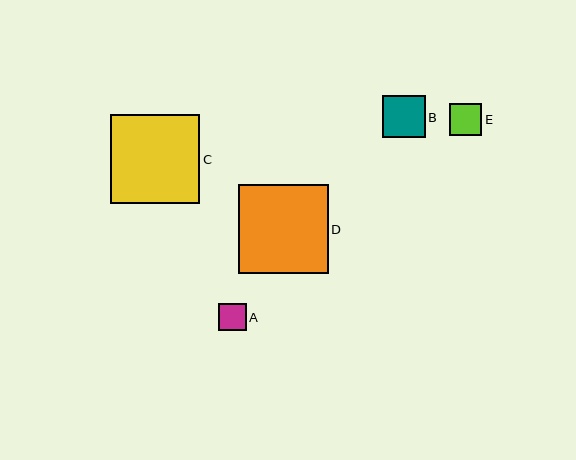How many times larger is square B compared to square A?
Square B is approximately 1.5 times the size of square A.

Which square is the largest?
Square D is the largest with a size of approximately 89 pixels.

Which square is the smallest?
Square A is the smallest with a size of approximately 28 pixels.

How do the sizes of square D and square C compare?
Square D and square C are approximately the same size.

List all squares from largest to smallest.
From largest to smallest: D, C, B, E, A.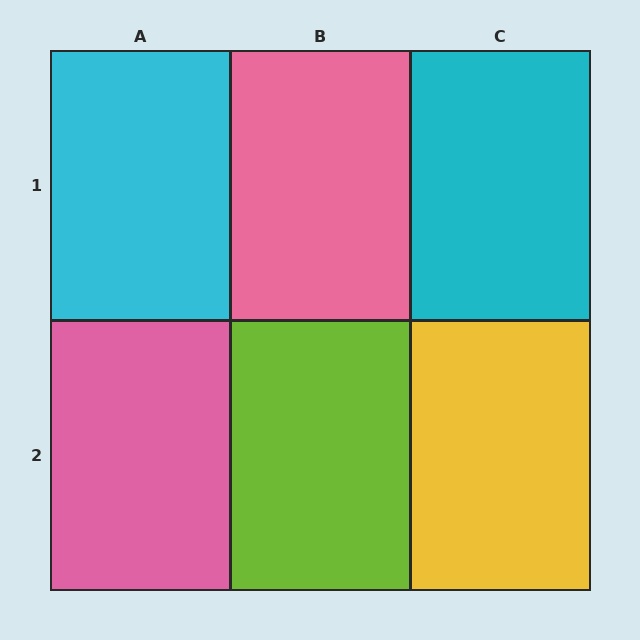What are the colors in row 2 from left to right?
Pink, lime, yellow.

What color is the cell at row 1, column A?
Cyan.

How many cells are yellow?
1 cell is yellow.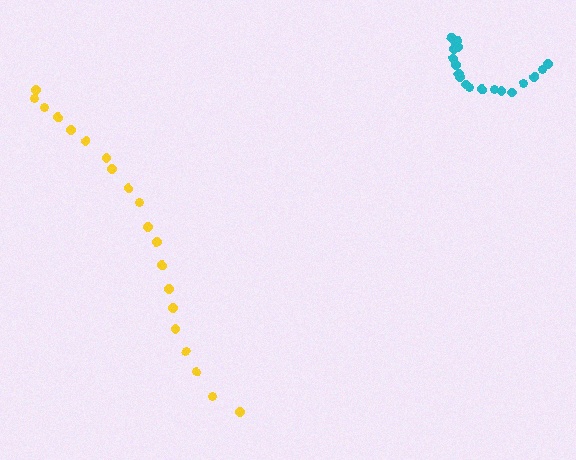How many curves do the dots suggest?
There are 2 distinct paths.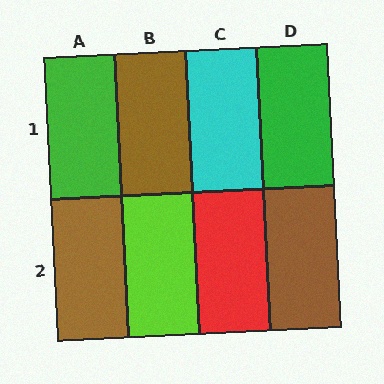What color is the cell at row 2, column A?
Brown.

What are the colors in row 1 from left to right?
Green, brown, cyan, green.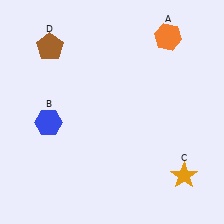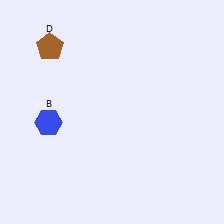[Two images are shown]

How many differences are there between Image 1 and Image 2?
There are 2 differences between the two images.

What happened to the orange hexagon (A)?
The orange hexagon (A) was removed in Image 2. It was in the top-right area of Image 1.